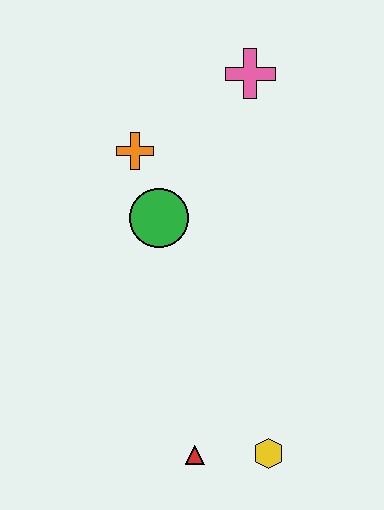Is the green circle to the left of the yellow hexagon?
Yes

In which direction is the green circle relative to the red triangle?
The green circle is above the red triangle.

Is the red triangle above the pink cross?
No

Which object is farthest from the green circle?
The yellow hexagon is farthest from the green circle.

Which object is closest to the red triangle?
The yellow hexagon is closest to the red triangle.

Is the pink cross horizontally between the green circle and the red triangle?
No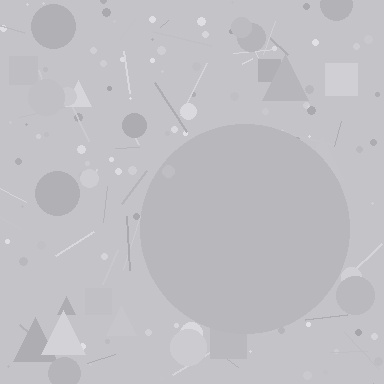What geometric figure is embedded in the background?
A circle is embedded in the background.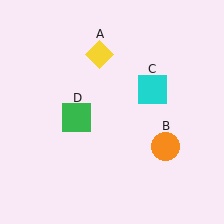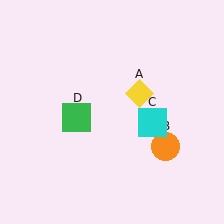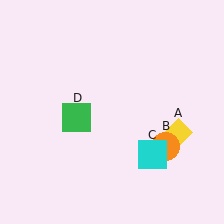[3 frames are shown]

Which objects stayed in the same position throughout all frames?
Orange circle (object B) and green square (object D) remained stationary.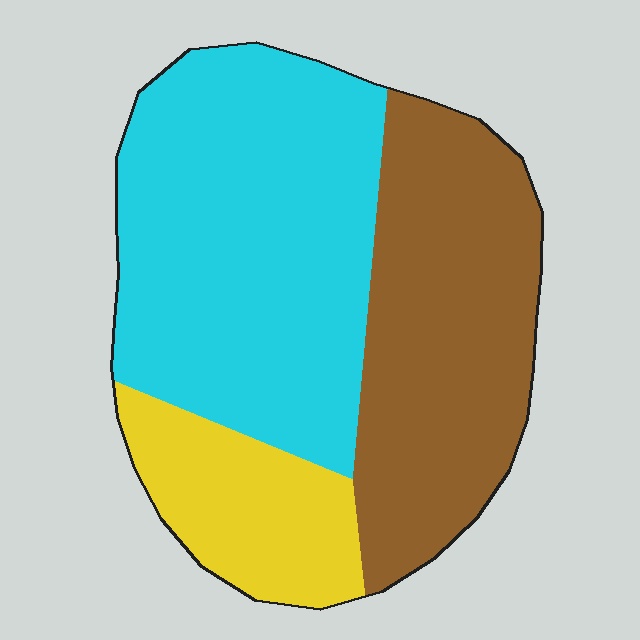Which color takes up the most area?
Cyan, at roughly 50%.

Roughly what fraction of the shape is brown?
Brown takes up about three eighths (3/8) of the shape.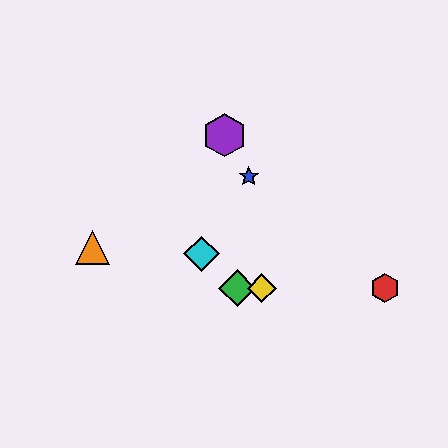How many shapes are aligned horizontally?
3 shapes (the red hexagon, the green diamond, the yellow diamond) are aligned horizontally.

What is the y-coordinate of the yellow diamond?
The yellow diamond is at y≈288.